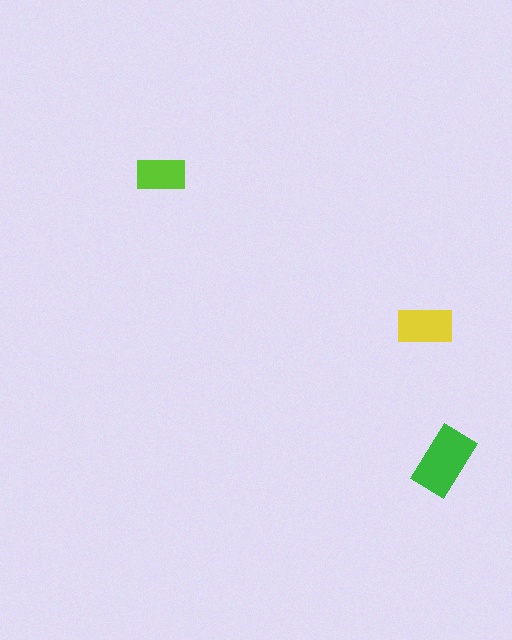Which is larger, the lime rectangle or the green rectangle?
The green one.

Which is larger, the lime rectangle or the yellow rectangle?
The yellow one.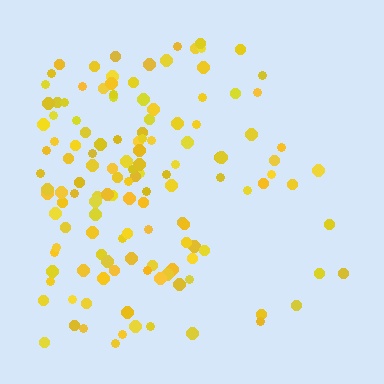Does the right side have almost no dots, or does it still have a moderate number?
Still a moderate number, just noticeably fewer than the left.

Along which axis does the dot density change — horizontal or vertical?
Horizontal.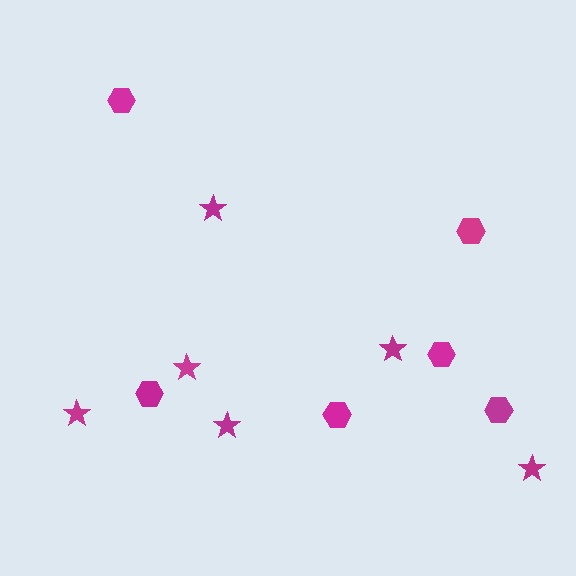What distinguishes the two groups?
There are 2 groups: one group of stars (6) and one group of hexagons (6).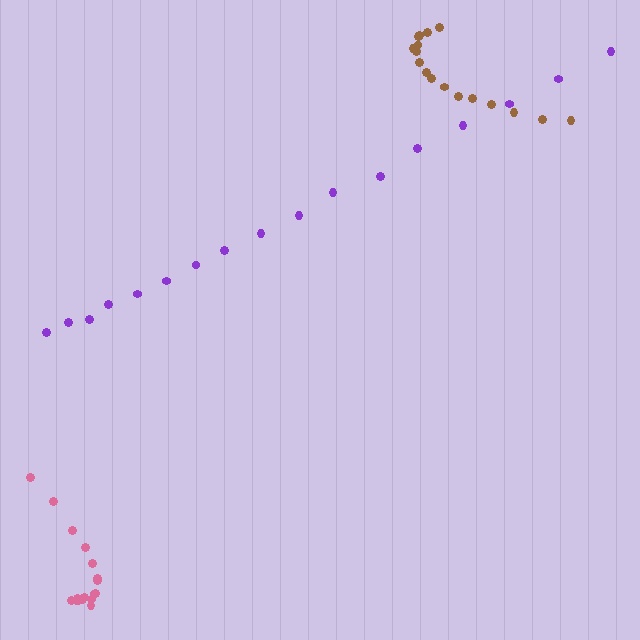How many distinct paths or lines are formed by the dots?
There are 3 distinct paths.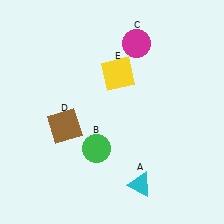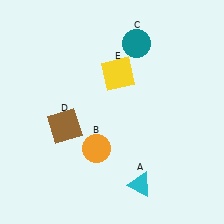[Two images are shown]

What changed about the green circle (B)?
In Image 1, B is green. In Image 2, it changed to orange.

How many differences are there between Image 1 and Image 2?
There are 2 differences between the two images.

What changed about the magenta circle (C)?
In Image 1, C is magenta. In Image 2, it changed to teal.